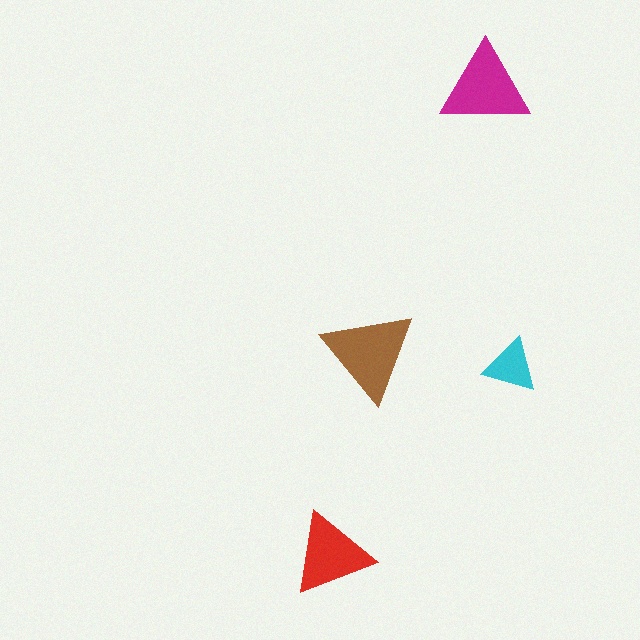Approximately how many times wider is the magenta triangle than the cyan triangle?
About 1.5 times wider.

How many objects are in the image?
There are 4 objects in the image.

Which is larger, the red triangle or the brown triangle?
The brown one.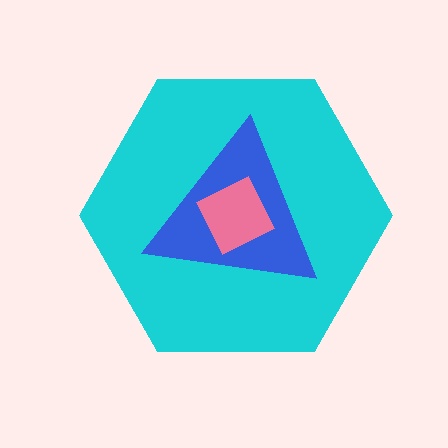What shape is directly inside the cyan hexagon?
The blue triangle.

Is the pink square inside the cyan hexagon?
Yes.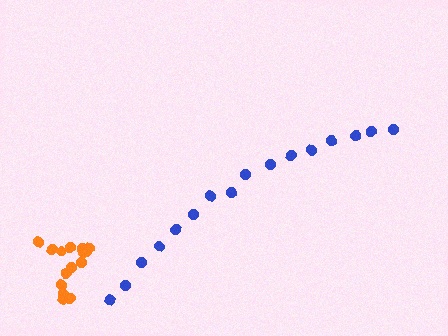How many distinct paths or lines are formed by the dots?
There are 2 distinct paths.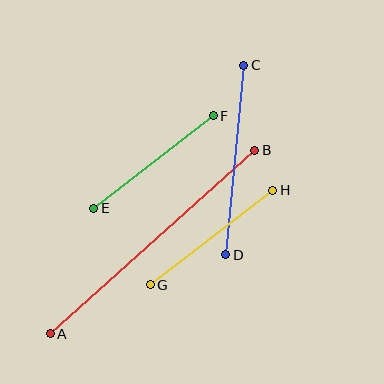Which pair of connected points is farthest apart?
Points A and B are farthest apart.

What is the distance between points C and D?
The distance is approximately 191 pixels.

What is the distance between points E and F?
The distance is approximately 151 pixels.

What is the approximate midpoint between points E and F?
The midpoint is at approximately (154, 162) pixels.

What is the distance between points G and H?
The distance is approximately 155 pixels.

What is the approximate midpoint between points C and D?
The midpoint is at approximately (235, 160) pixels.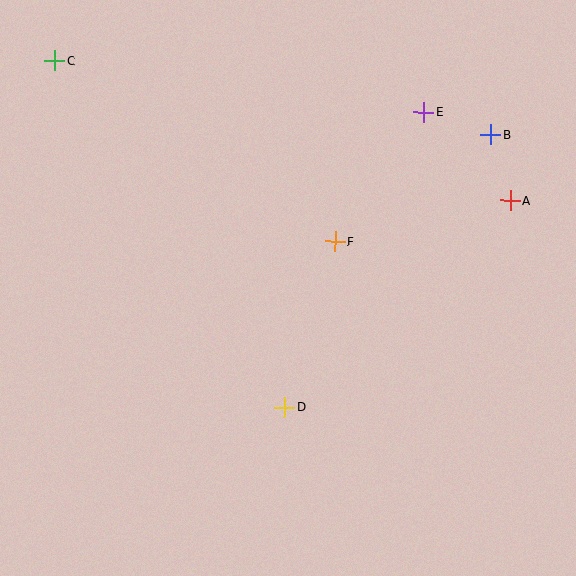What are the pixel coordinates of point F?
Point F is at (335, 241).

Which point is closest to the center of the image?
Point F at (335, 241) is closest to the center.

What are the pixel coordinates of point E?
Point E is at (424, 112).